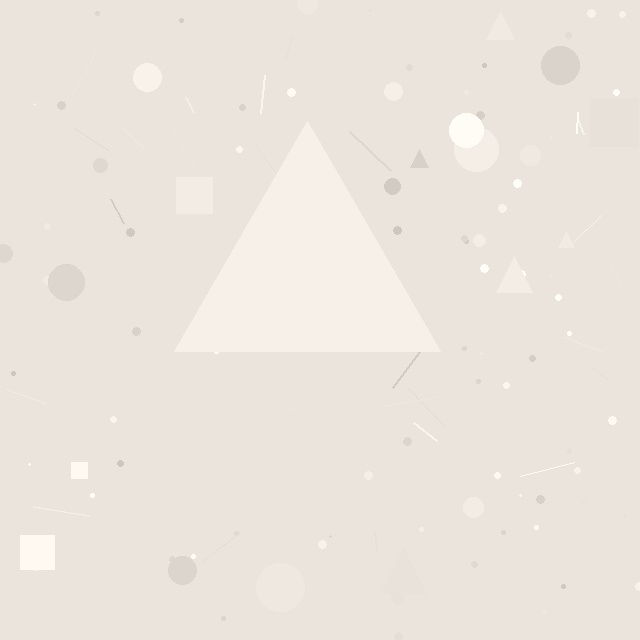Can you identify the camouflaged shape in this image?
The camouflaged shape is a triangle.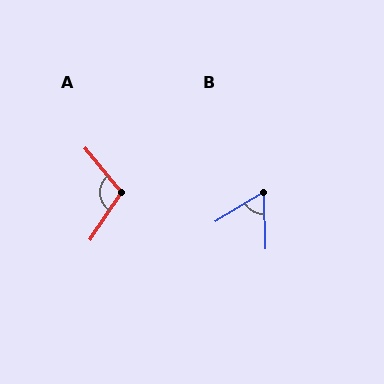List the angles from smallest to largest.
B (59°), A (107°).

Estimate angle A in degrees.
Approximately 107 degrees.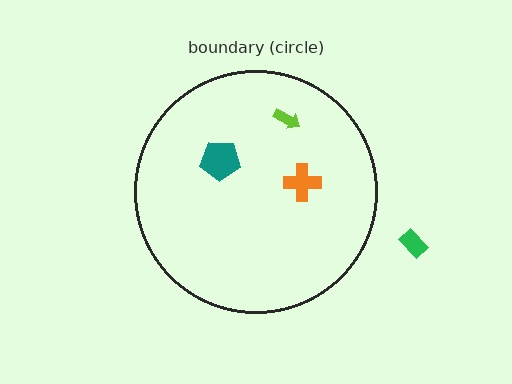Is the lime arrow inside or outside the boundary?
Inside.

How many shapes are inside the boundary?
3 inside, 1 outside.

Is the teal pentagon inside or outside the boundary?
Inside.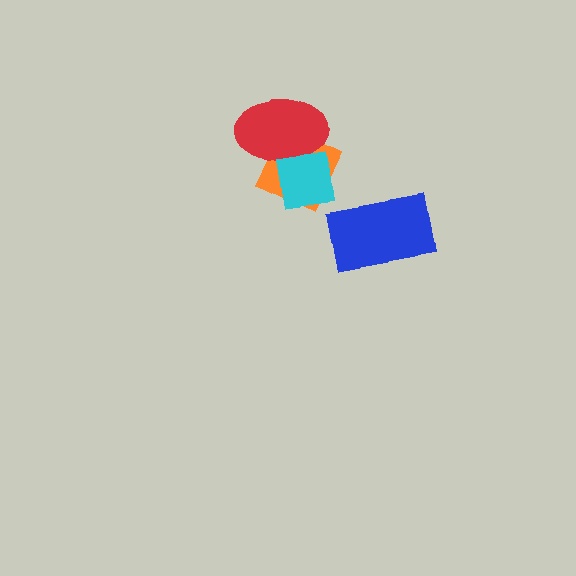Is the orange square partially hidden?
Yes, it is partially covered by another shape.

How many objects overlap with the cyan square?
2 objects overlap with the cyan square.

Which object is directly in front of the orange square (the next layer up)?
The red ellipse is directly in front of the orange square.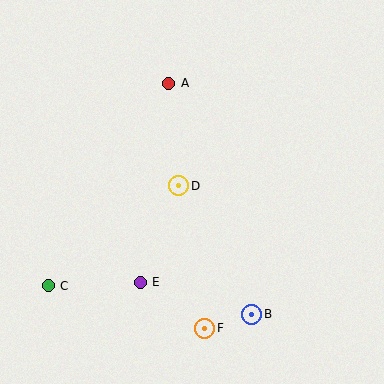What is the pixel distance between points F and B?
The distance between F and B is 49 pixels.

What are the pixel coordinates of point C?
Point C is at (48, 286).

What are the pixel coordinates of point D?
Point D is at (178, 186).